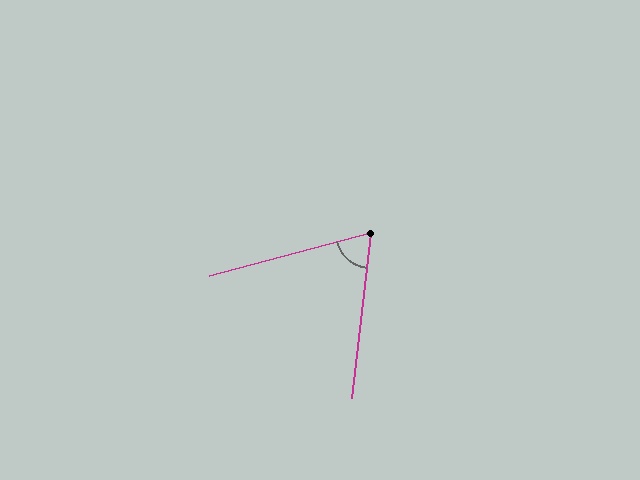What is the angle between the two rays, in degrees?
Approximately 68 degrees.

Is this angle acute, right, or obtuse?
It is acute.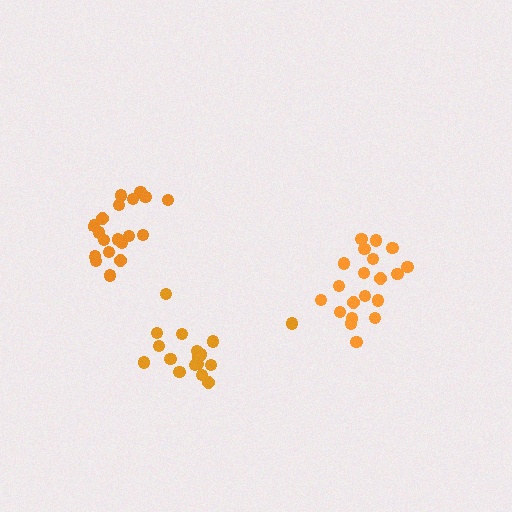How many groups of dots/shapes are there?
There are 3 groups.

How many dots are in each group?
Group 1: 20 dots, Group 2: 17 dots, Group 3: 19 dots (56 total).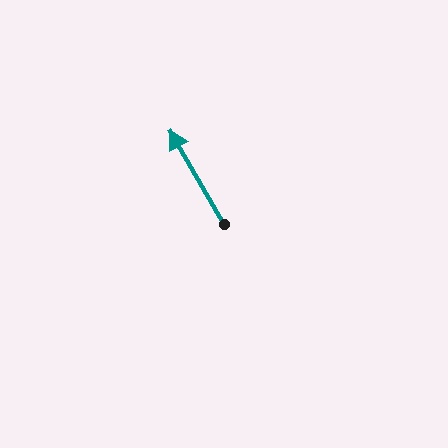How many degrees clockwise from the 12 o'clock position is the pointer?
Approximately 330 degrees.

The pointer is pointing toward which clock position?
Roughly 11 o'clock.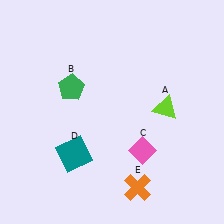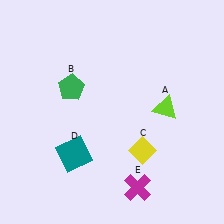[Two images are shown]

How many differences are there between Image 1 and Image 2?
There are 2 differences between the two images.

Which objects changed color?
C changed from pink to yellow. E changed from orange to magenta.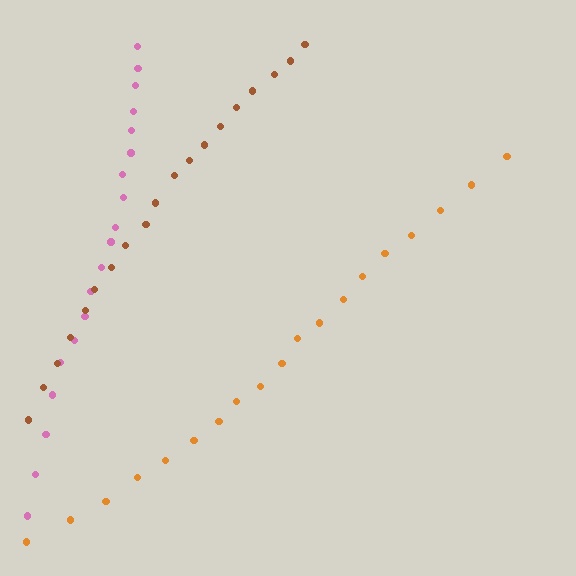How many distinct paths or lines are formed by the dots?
There are 3 distinct paths.